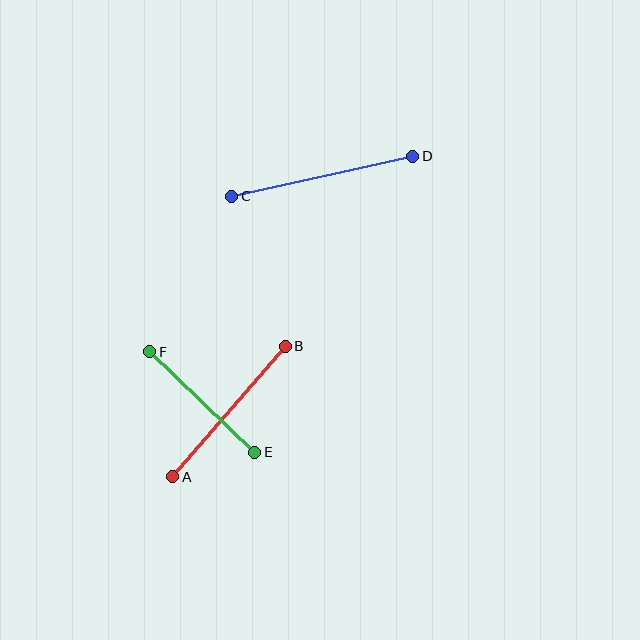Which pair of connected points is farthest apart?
Points C and D are farthest apart.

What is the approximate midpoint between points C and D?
The midpoint is at approximately (322, 176) pixels.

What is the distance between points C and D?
The distance is approximately 185 pixels.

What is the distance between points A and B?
The distance is approximately 172 pixels.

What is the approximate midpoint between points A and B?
The midpoint is at approximately (229, 412) pixels.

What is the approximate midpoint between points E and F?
The midpoint is at approximately (202, 402) pixels.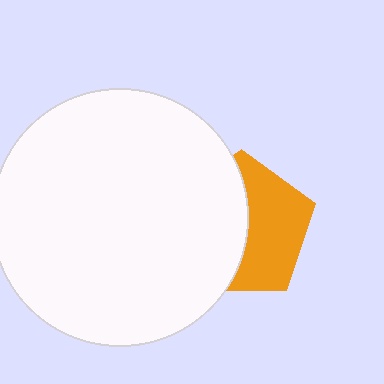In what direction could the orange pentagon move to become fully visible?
The orange pentagon could move right. That would shift it out from behind the white circle entirely.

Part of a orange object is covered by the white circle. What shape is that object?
It is a pentagon.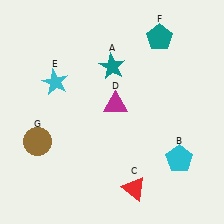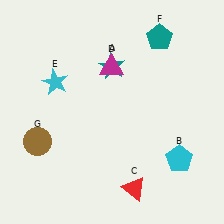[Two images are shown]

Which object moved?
The magenta triangle (D) moved up.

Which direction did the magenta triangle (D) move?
The magenta triangle (D) moved up.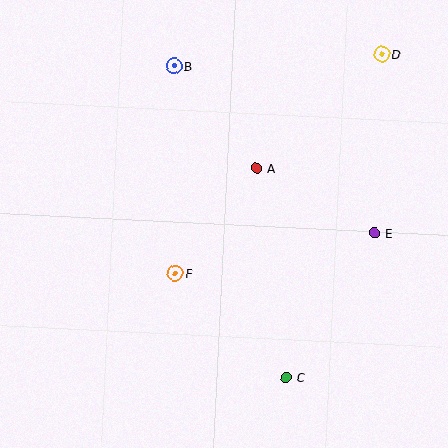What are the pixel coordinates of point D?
Point D is at (382, 54).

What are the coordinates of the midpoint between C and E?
The midpoint between C and E is at (330, 305).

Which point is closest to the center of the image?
Point A at (257, 168) is closest to the center.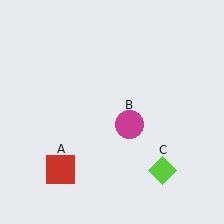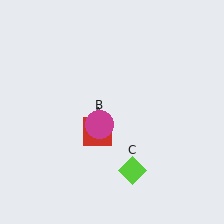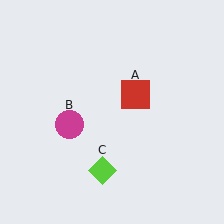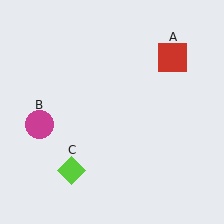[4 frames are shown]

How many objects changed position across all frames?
3 objects changed position: red square (object A), magenta circle (object B), lime diamond (object C).